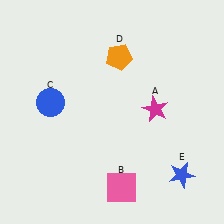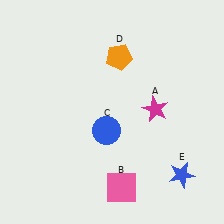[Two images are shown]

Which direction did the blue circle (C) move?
The blue circle (C) moved right.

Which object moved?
The blue circle (C) moved right.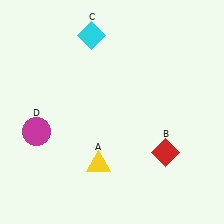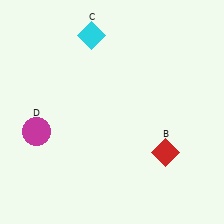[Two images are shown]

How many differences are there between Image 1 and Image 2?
There is 1 difference between the two images.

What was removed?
The yellow triangle (A) was removed in Image 2.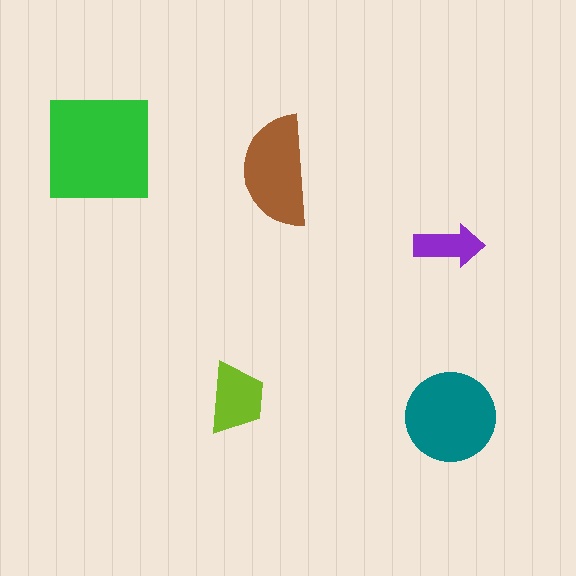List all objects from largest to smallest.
The green square, the teal circle, the brown semicircle, the lime trapezoid, the purple arrow.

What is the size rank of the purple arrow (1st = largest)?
5th.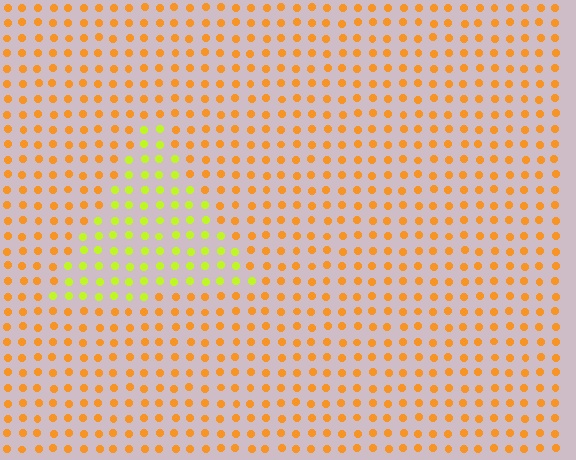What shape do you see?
I see a triangle.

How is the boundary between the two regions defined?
The boundary is defined purely by a slight shift in hue (about 44 degrees). Spacing, size, and orientation are identical on both sides.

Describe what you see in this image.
The image is filled with small orange elements in a uniform arrangement. A triangle-shaped region is visible where the elements are tinted to a slightly different hue, forming a subtle color boundary.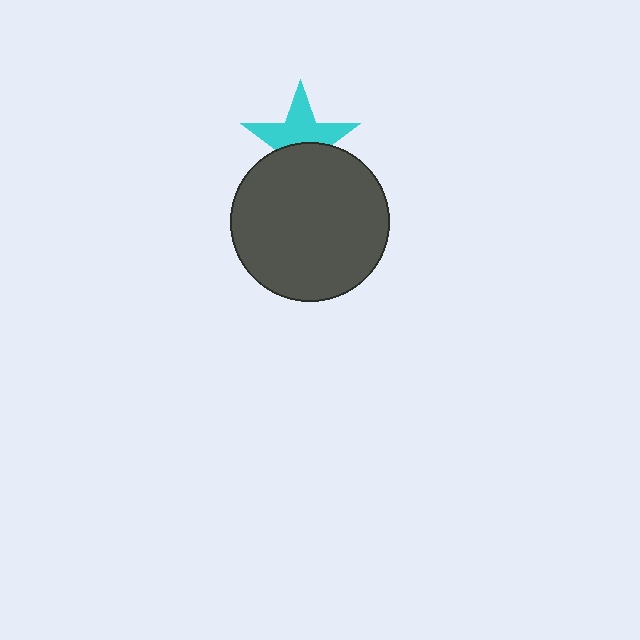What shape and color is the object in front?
The object in front is a dark gray circle.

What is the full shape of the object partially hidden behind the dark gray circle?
The partially hidden object is a cyan star.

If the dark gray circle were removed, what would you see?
You would see the complete cyan star.